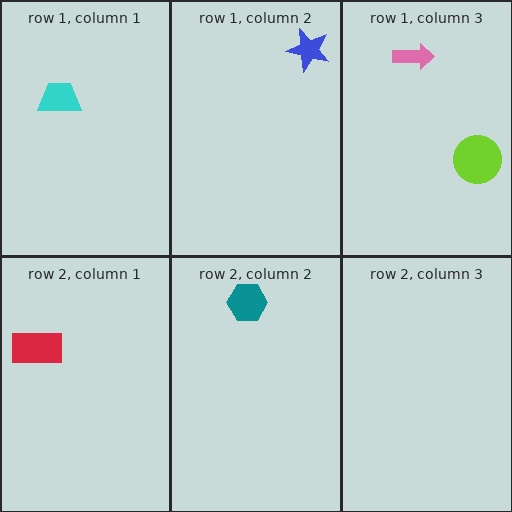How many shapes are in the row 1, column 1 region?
1.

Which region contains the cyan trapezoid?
The row 1, column 1 region.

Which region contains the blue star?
The row 1, column 2 region.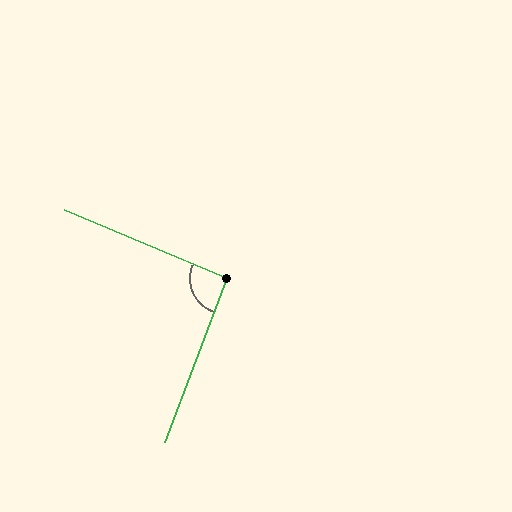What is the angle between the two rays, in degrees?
Approximately 92 degrees.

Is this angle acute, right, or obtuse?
It is approximately a right angle.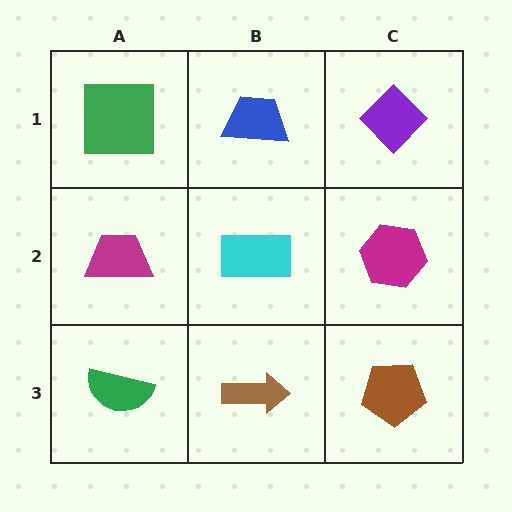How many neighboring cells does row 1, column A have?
2.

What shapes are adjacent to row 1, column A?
A magenta trapezoid (row 2, column A), a blue trapezoid (row 1, column B).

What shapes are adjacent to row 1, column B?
A cyan rectangle (row 2, column B), a green square (row 1, column A), a purple diamond (row 1, column C).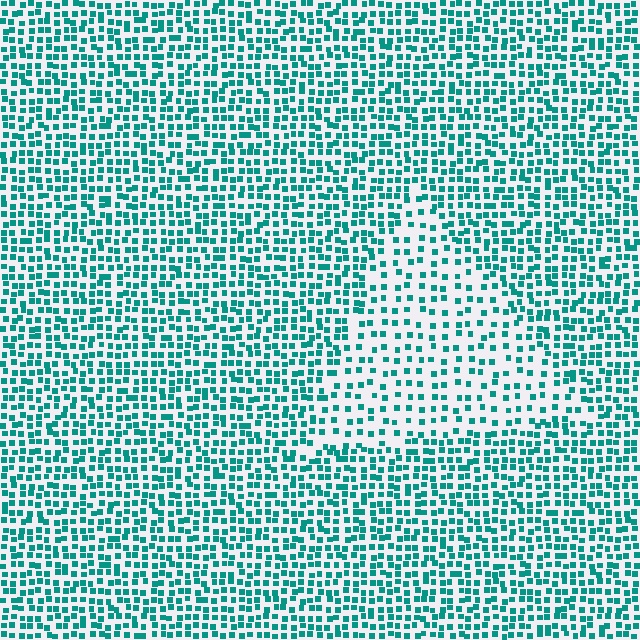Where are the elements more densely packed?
The elements are more densely packed outside the triangle boundary.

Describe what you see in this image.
The image contains small teal elements arranged at two different densities. A triangle-shaped region is visible where the elements are less densely packed than the surrounding area.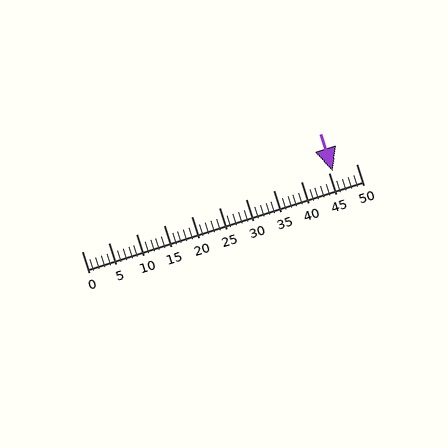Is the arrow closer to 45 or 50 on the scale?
The arrow is closer to 45.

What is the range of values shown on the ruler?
The ruler shows values from 0 to 50.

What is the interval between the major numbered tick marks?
The major tick marks are spaced 5 units apart.